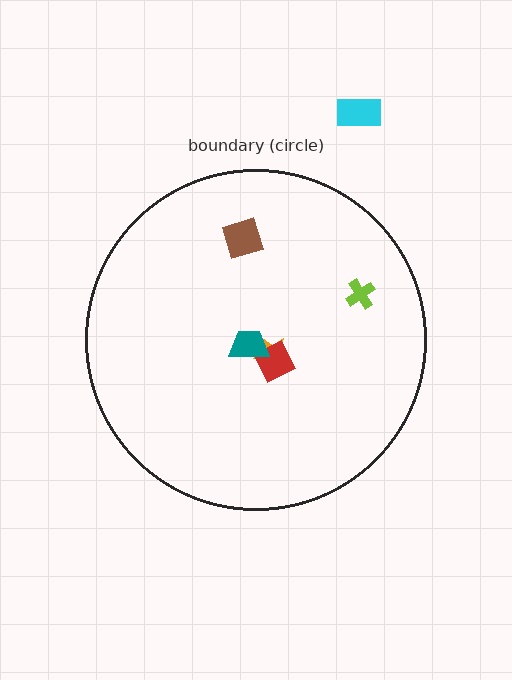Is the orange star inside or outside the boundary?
Inside.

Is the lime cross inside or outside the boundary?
Inside.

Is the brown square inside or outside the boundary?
Inside.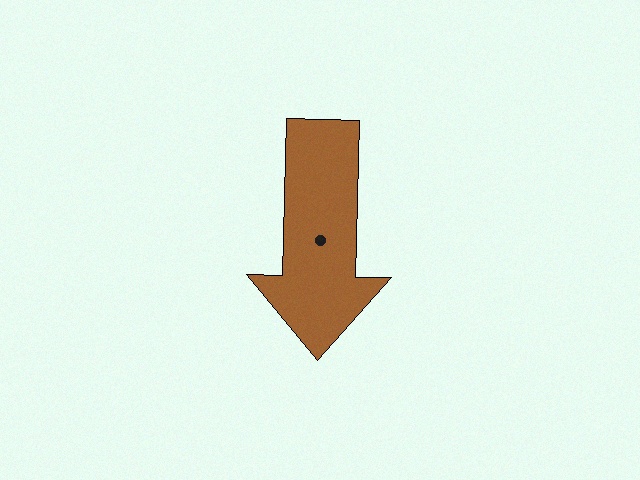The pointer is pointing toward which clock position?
Roughly 6 o'clock.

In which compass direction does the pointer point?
South.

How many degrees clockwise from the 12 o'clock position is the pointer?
Approximately 181 degrees.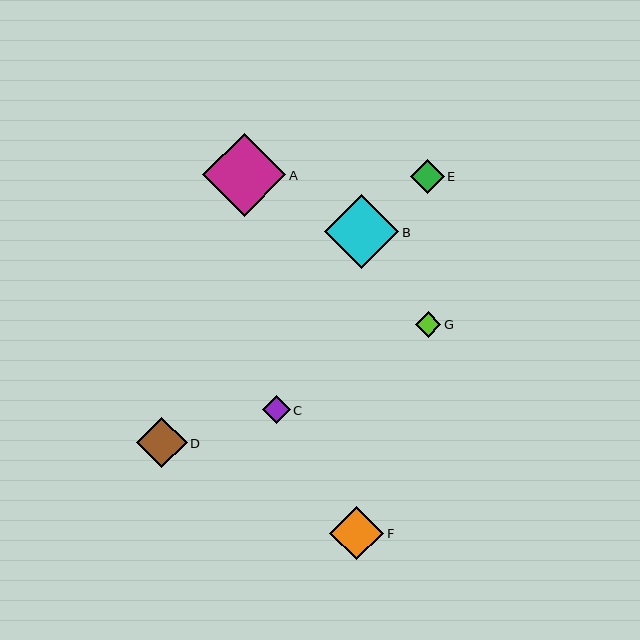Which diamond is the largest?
Diamond A is the largest with a size of approximately 83 pixels.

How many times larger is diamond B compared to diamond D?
Diamond B is approximately 1.5 times the size of diamond D.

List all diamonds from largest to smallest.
From largest to smallest: A, B, F, D, E, C, G.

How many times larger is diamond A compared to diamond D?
Diamond A is approximately 1.7 times the size of diamond D.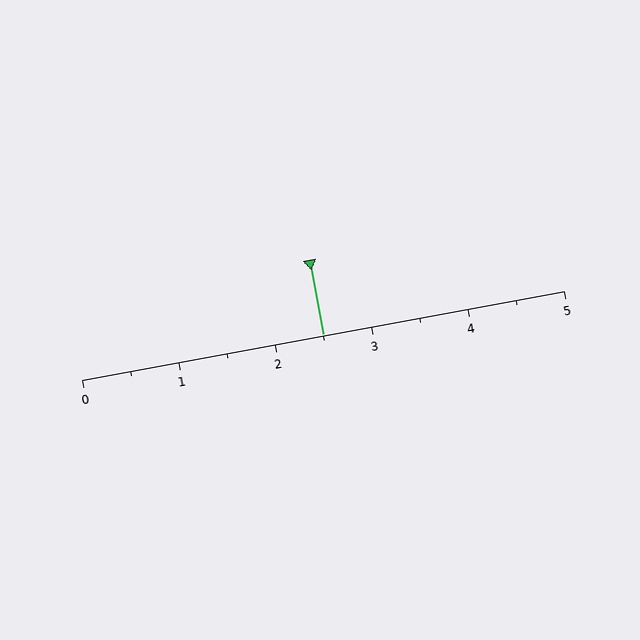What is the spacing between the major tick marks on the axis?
The major ticks are spaced 1 apart.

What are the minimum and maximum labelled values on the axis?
The axis runs from 0 to 5.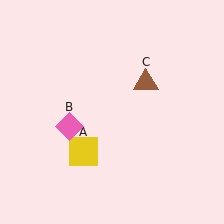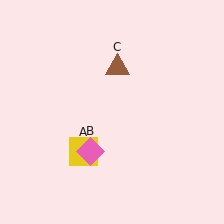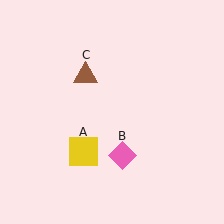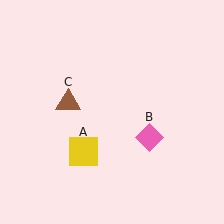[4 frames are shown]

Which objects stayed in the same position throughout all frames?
Yellow square (object A) remained stationary.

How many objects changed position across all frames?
2 objects changed position: pink diamond (object B), brown triangle (object C).